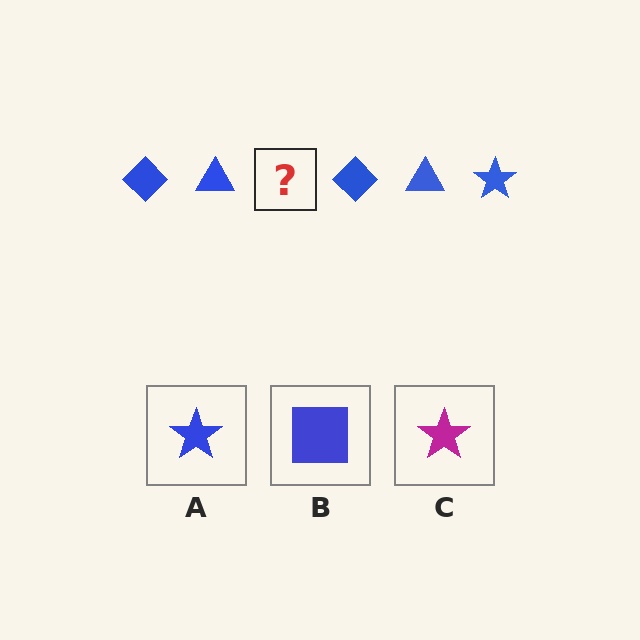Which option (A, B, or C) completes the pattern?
A.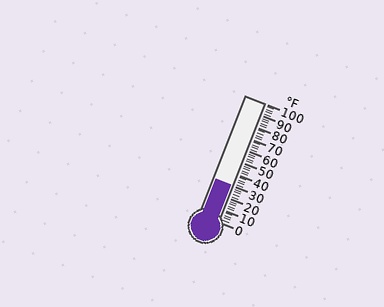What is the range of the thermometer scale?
The thermometer scale ranges from 0°F to 100°F.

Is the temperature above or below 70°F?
The temperature is below 70°F.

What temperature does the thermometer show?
The thermometer shows approximately 30°F.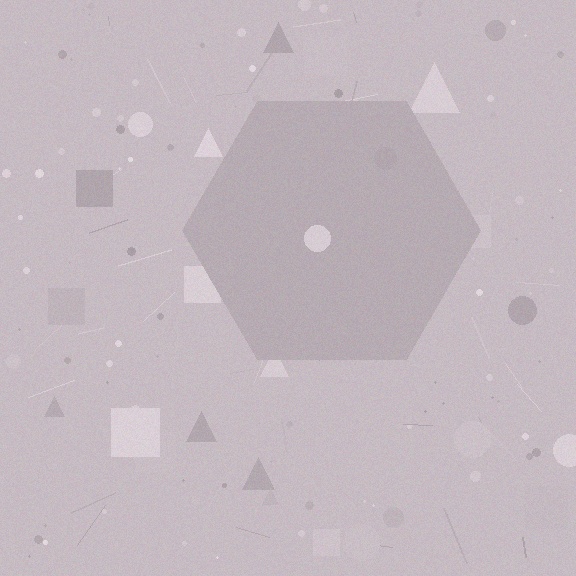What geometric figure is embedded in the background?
A hexagon is embedded in the background.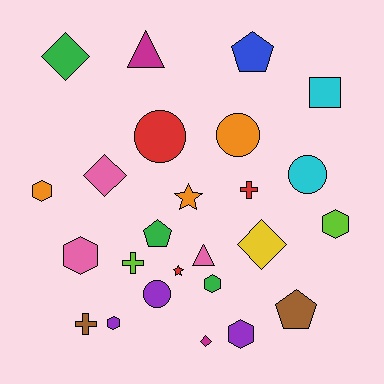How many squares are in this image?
There is 1 square.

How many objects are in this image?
There are 25 objects.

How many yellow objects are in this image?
There is 1 yellow object.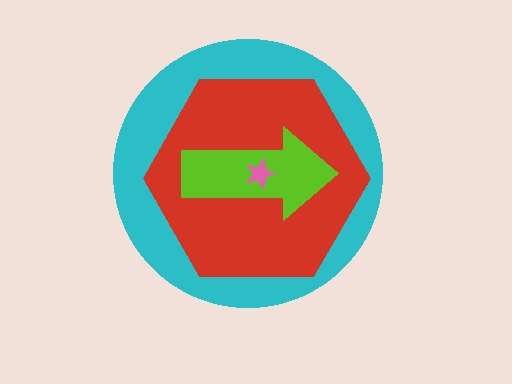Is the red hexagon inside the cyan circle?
Yes.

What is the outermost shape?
The cyan circle.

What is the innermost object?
The pink star.